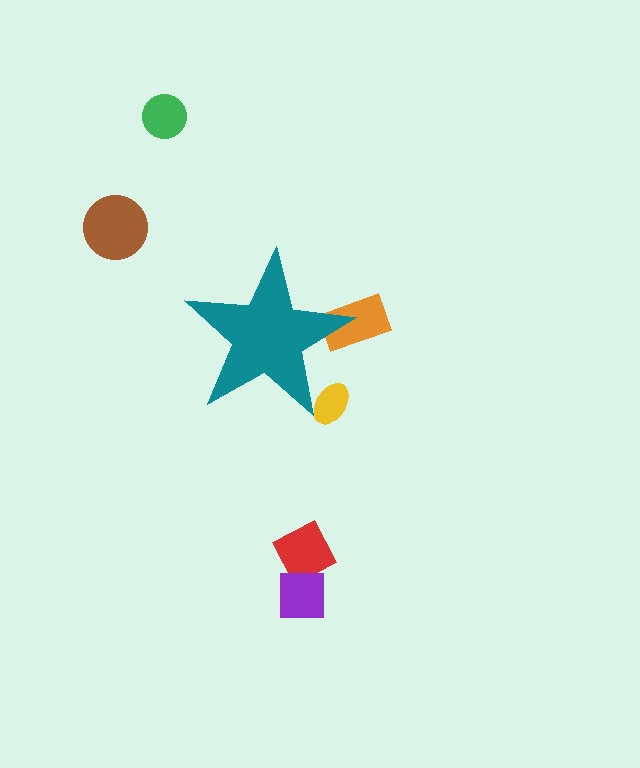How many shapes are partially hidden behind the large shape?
2 shapes are partially hidden.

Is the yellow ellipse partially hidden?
Yes, the yellow ellipse is partially hidden behind the teal star.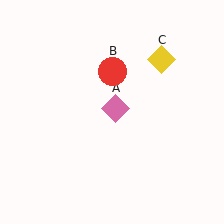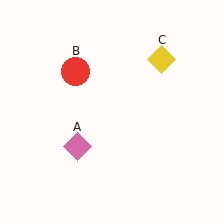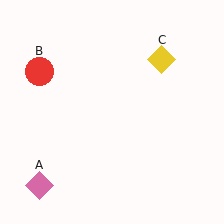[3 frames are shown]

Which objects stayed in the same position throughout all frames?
Yellow diamond (object C) remained stationary.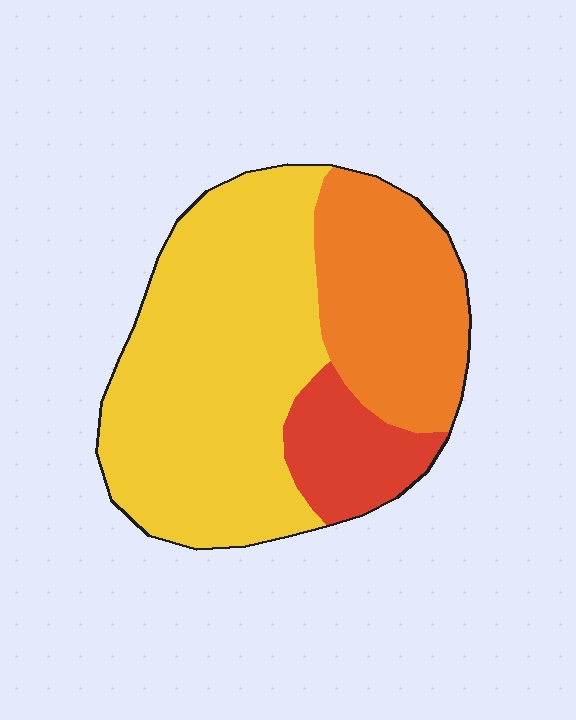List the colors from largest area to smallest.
From largest to smallest: yellow, orange, red.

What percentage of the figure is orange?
Orange covers around 30% of the figure.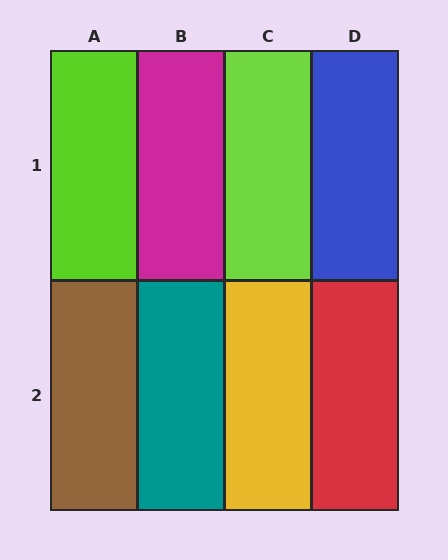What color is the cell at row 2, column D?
Red.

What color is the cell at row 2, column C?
Yellow.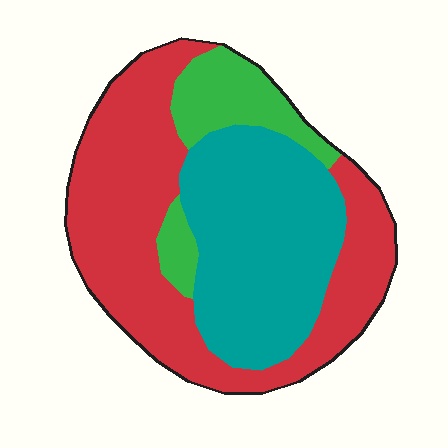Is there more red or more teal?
Red.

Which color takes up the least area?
Green, at roughly 15%.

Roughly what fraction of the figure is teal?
Teal takes up about three eighths (3/8) of the figure.